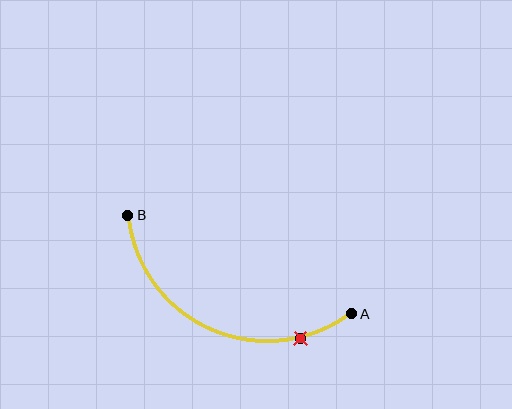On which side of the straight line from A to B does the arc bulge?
The arc bulges below the straight line connecting A and B.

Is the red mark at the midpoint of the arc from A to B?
No. The red mark lies on the arc but is closer to endpoint A. The arc midpoint would be at the point on the curve equidistant along the arc from both A and B.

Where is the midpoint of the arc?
The arc midpoint is the point on the curve farthest from the straight line joining A and B. It sits below that line.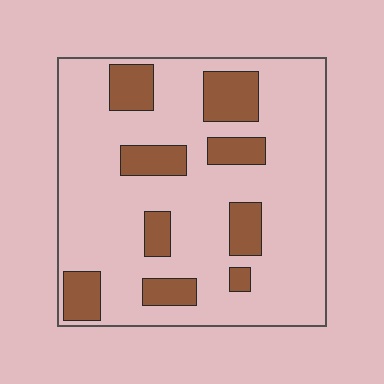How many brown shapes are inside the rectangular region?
9.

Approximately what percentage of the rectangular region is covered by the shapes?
Approximately 20%.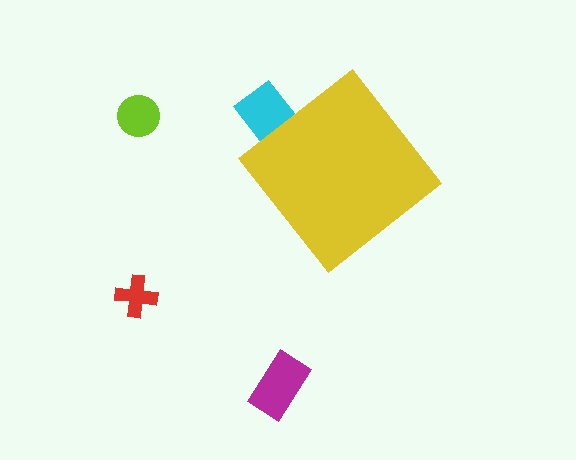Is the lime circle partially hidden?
No, the lime circle is fully visible.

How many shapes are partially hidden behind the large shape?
1 shape is partially hidden.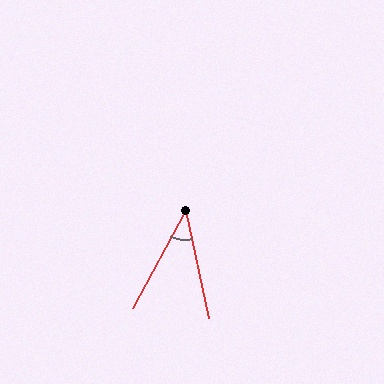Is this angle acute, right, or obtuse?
It is acute.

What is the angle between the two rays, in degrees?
Approximately 41 degrees.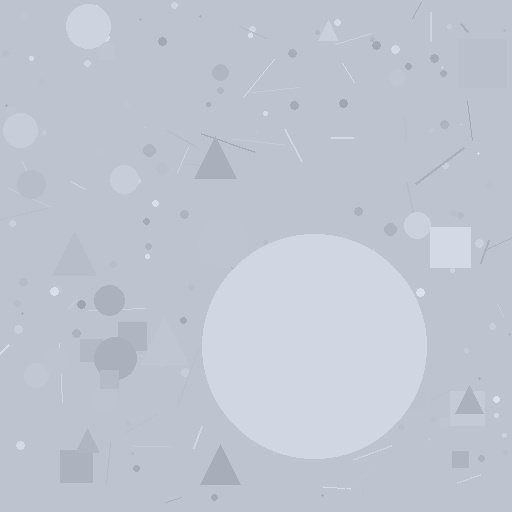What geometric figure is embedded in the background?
A circle is embedded in the background.